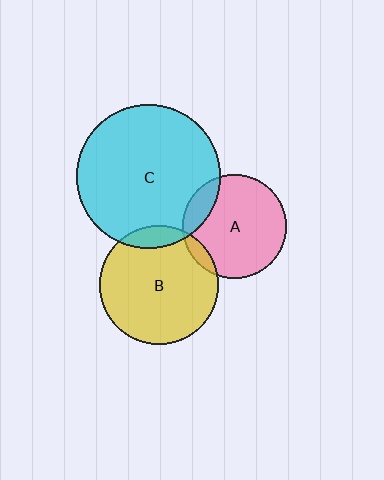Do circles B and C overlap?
Yes.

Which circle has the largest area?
Circle C (cyan).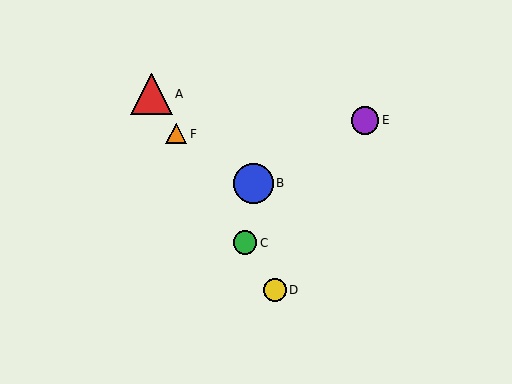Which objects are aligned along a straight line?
Objects A, C, D, F are aligned along a straight line.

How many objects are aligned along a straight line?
4 objects (A, C, D, F) are aligned along a straight line.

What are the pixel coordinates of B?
Object B is at (254, 184).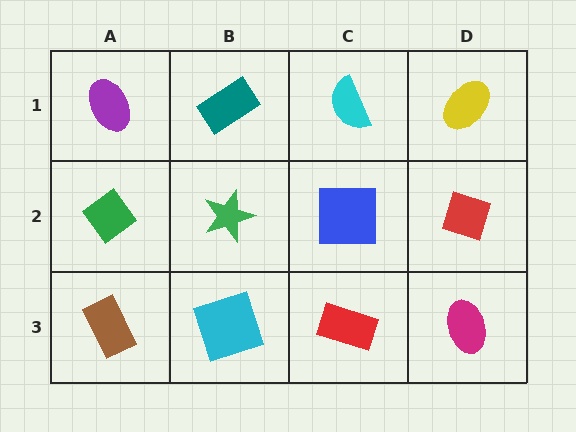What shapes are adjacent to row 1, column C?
A blue square (row 2, column C), a teal rectangle (row 1, column B), a yellow ellipse (row 1, column D).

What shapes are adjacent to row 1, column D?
A red diamond (row 2, column D), a cyan semicircle (row 1, column C).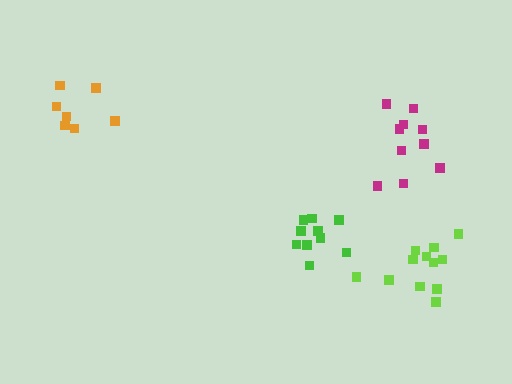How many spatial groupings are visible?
There are 4 spatial groupings.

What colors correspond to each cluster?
The clusters are colored: magenta, orange, green, lime.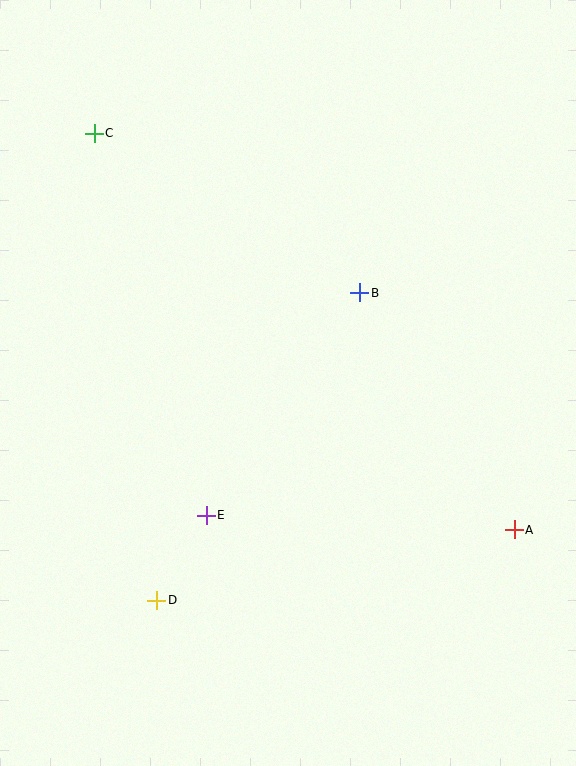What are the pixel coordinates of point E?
Point E is at (206, 515).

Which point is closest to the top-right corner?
Point B is closest to the top-right corner.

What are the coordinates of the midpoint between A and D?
The midpoint between A and D is at (335, 565).